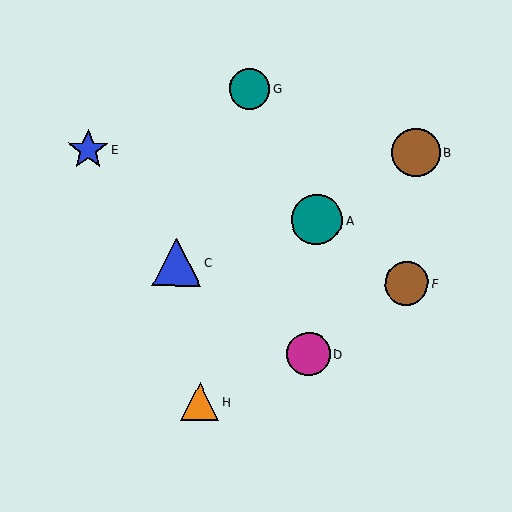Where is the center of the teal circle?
The center of the teal circle is at (317, 220).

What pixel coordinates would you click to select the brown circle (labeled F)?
Click at (407, 284) to select the brown circle F.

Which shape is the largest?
The teal circle (labeled A) is the largest.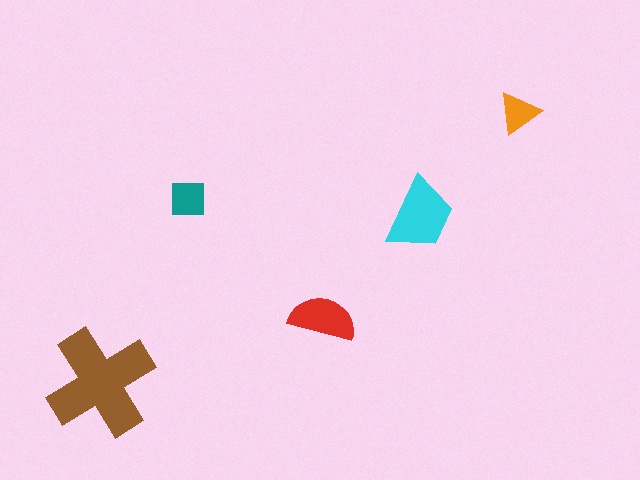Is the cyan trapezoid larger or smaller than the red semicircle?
Larger.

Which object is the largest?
The brown cross.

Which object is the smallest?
The orange triangle.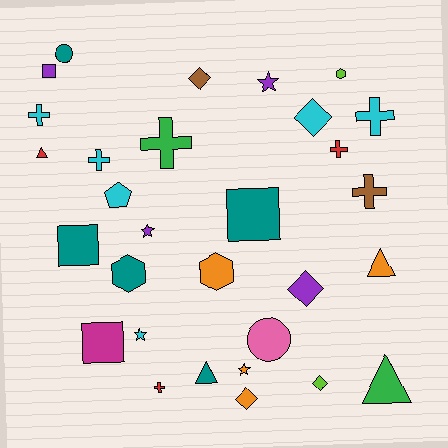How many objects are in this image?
There are 30 objects.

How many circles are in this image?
There are 2 circles.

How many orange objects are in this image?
There are 4 orange objects.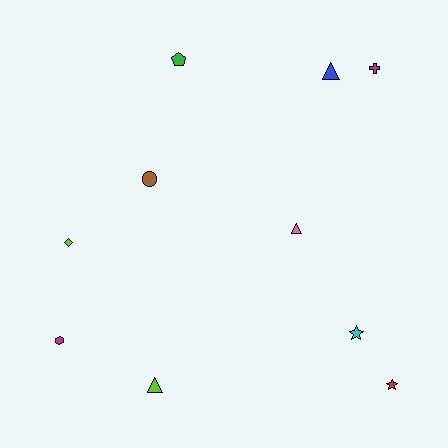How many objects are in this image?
There are 10 objects.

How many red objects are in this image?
There is 1 red object.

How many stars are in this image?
There are 2 stars.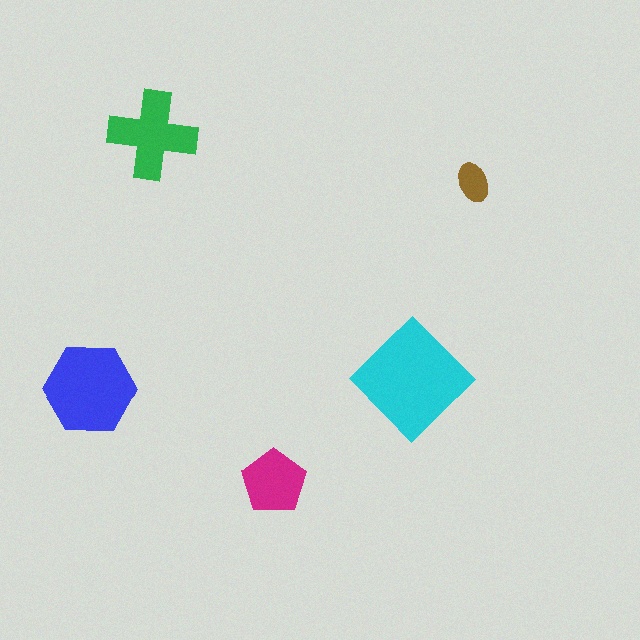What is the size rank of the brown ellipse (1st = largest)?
5th.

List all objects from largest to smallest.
The cyan diamond, the blue hexagon, the green cross, the magenta pentagon, the brown ellipse.